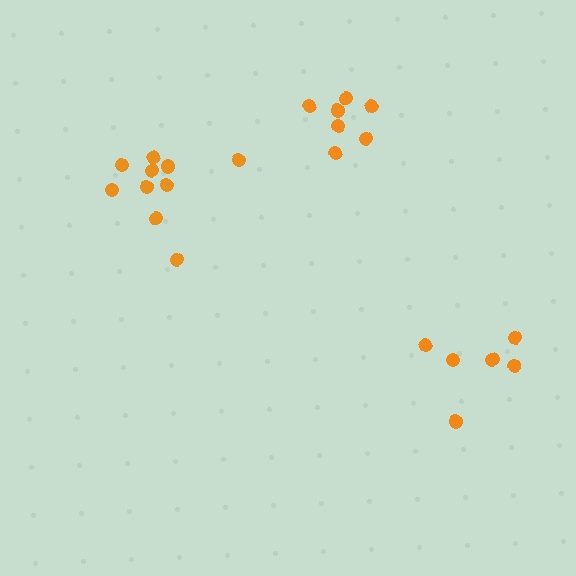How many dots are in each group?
Group 1: 6 dots, Group 2: 10 dots, Group 3: 7 dots (23 total).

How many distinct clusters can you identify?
There are 3 distinct clusters.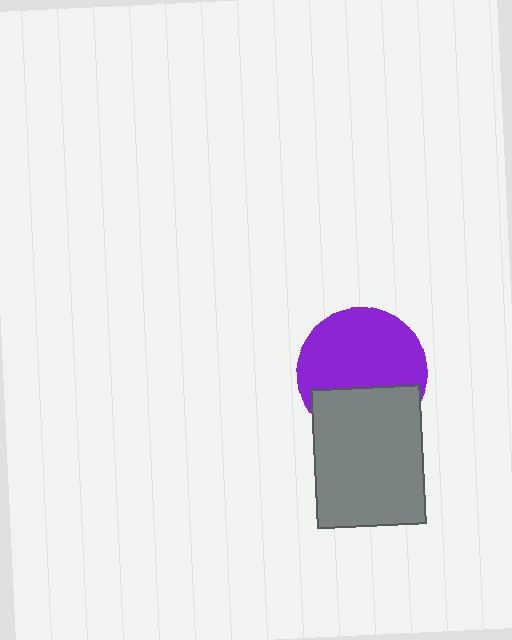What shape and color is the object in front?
The object in front is a gray rectangle.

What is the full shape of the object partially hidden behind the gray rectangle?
The partially hidden object is a purple circle.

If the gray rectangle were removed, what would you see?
You would see the complete purple circle.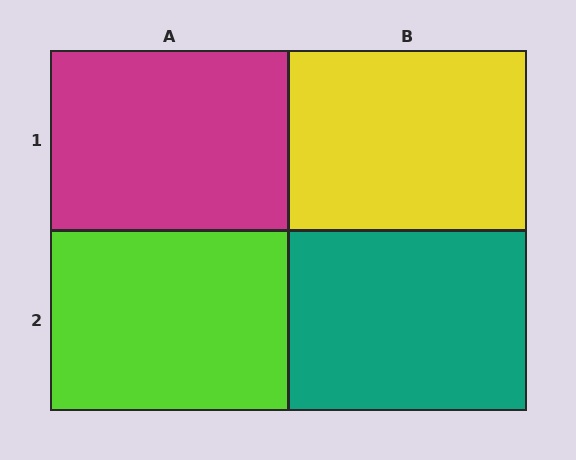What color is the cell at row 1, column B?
Yellow.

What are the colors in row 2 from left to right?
Lime, teal.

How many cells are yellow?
1 cell is yellow.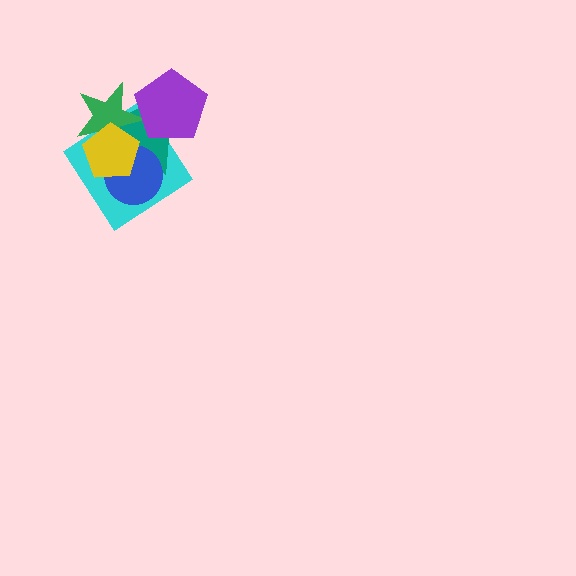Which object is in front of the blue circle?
The yellow pentagon is in front of the blue circle.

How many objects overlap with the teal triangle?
5 objects overlap with the teal triangle.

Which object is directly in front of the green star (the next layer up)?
The yellow pentagon is directly in front of the green star.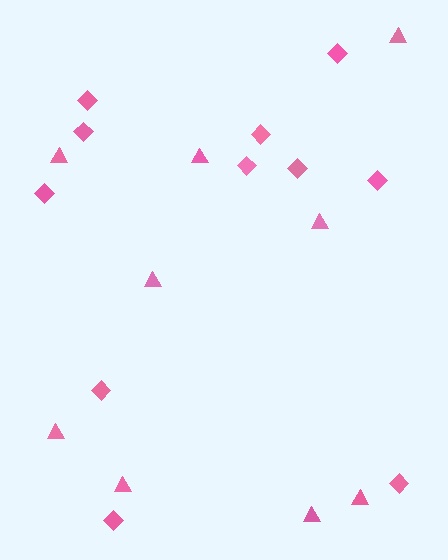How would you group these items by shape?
There are 2 groups: one group of triangles (9) and one group of diamonds (11).